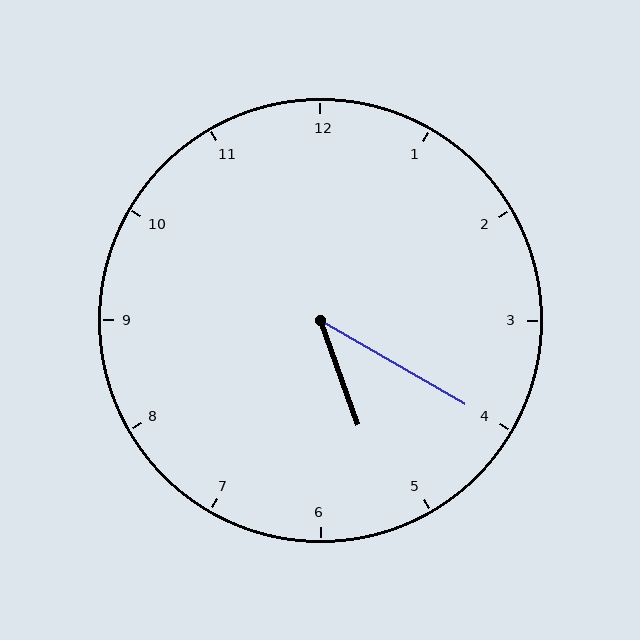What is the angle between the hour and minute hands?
Approximately 40 degrees.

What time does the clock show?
5:20.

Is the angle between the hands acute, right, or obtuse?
It is acute.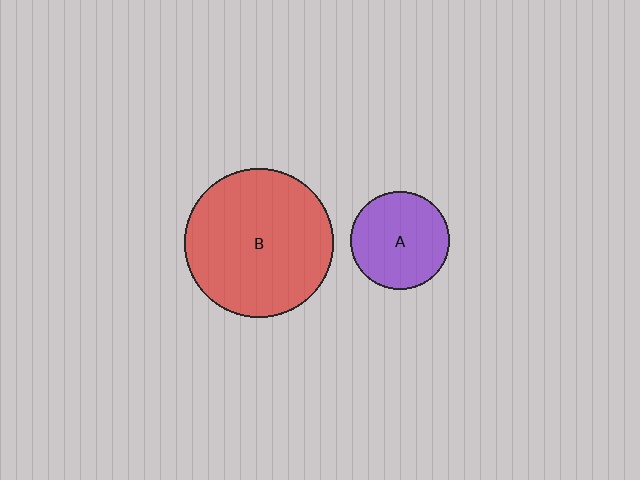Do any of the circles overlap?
No, none of the circles overlap.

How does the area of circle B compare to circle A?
Approximately 2.3 times.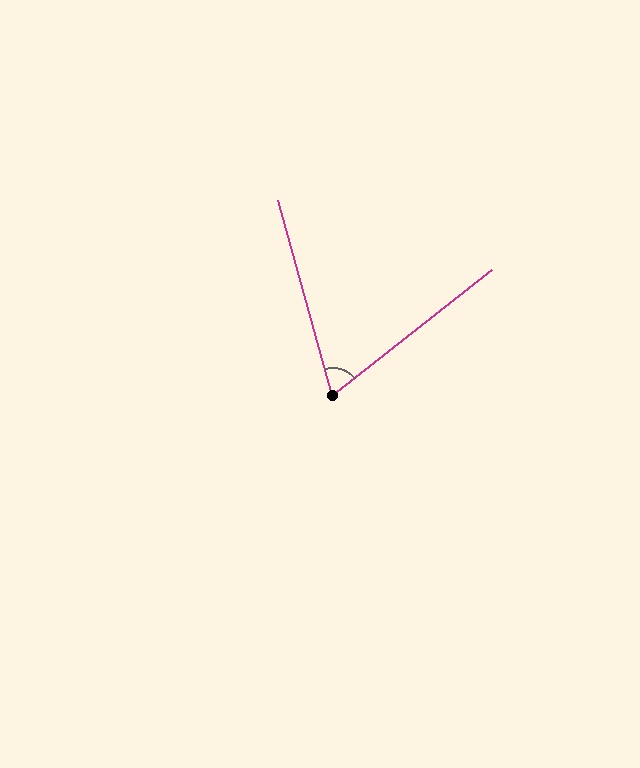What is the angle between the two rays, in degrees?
Approximately 67 degrees.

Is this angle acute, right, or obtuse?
It is acute.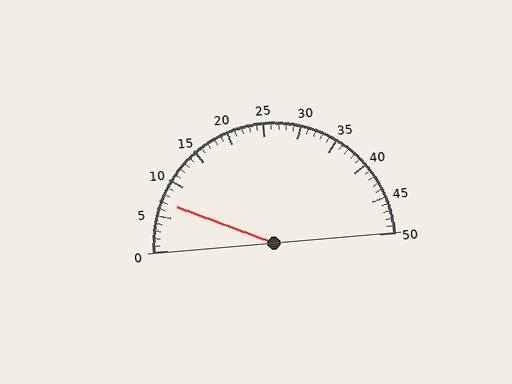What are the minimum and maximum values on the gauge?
The gauge ranges from 0 to 50.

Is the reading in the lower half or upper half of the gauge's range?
The reading is in the lower half of the range (0 to 50).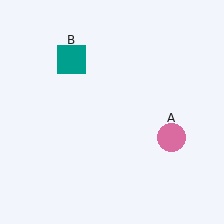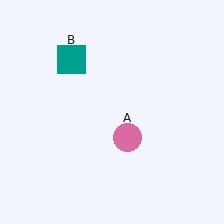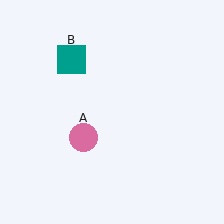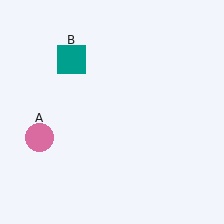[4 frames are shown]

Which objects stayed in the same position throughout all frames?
Teal square (object B) remained stationary.